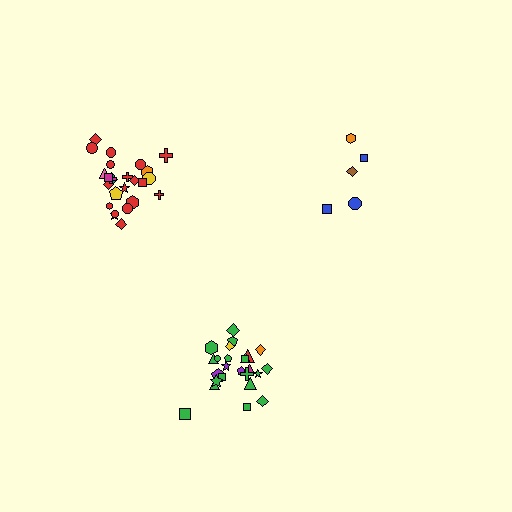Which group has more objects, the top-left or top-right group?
The top-left group.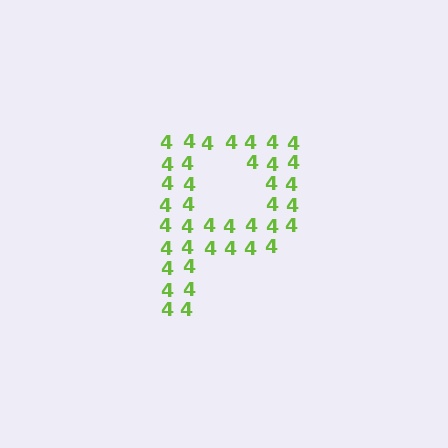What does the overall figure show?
The overall figure shows the letter P.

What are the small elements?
The small elements are digit 4's.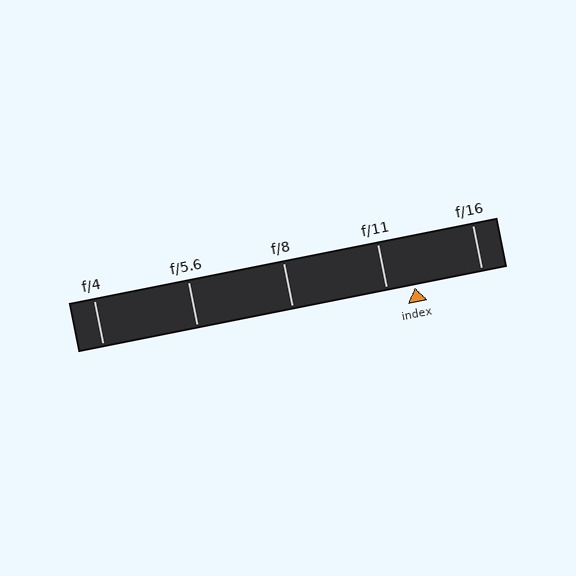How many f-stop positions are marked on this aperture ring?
There are 5 f-stop positions marked.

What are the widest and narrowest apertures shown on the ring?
The widest aperture shown is f/4 and the narrowest is f/16.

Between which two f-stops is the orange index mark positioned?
The index mark is between f/11 and f/16.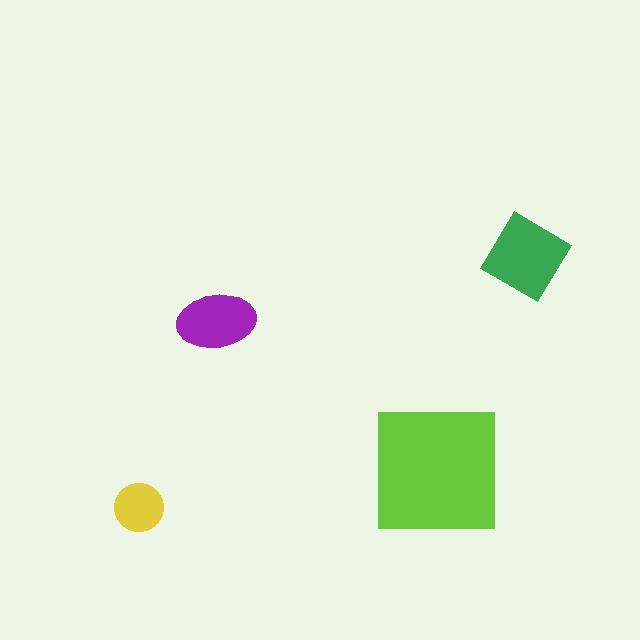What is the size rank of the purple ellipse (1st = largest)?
3rd.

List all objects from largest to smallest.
The lime square, the green diamond, the purple ellipse, the yellow circle.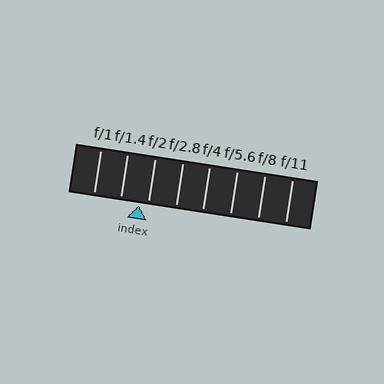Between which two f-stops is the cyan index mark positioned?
The index mark is between f/1.4 and f/2.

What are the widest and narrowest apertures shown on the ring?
The widest aperture shown is f/1 and the narrowest is f/11.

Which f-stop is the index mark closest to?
The index mark is closest to f/2.